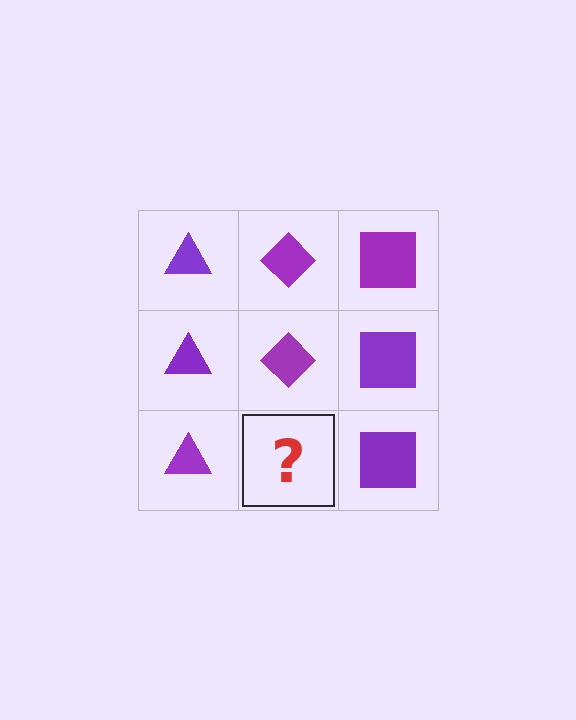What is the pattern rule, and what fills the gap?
The rule is that each column has a consistent shape. The gap should be filled with a purple diamond.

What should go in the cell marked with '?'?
The missing cell should contain a purple diamond.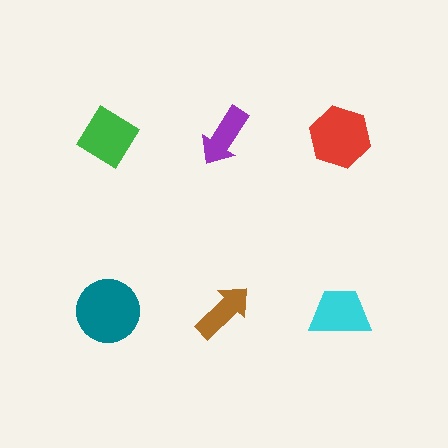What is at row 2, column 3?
A cyan trapezoid.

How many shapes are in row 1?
3 shapes.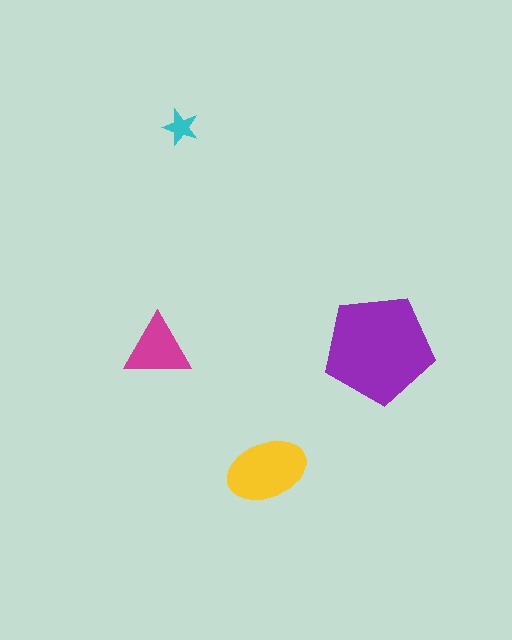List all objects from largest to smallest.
The purple pentagon, the yellow ellipse, the magenta triangle, the cyan star.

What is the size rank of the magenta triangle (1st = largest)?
3rd.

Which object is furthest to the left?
The magenta triangle is leftmost.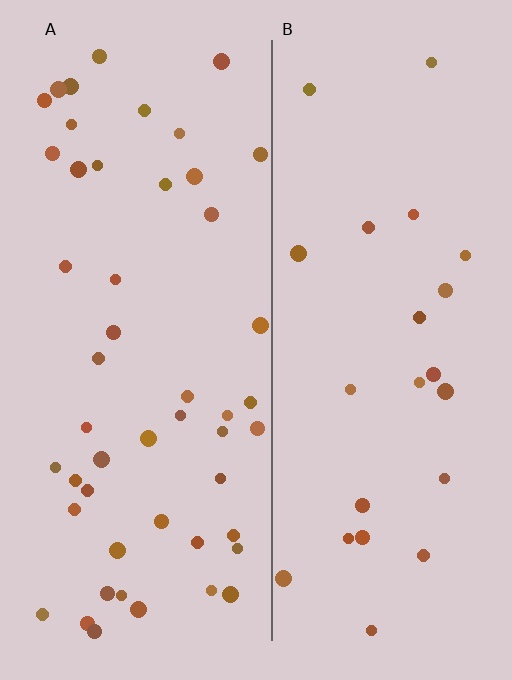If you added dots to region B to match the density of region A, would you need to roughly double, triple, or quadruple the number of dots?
Approximately double.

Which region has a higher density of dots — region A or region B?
A (the left).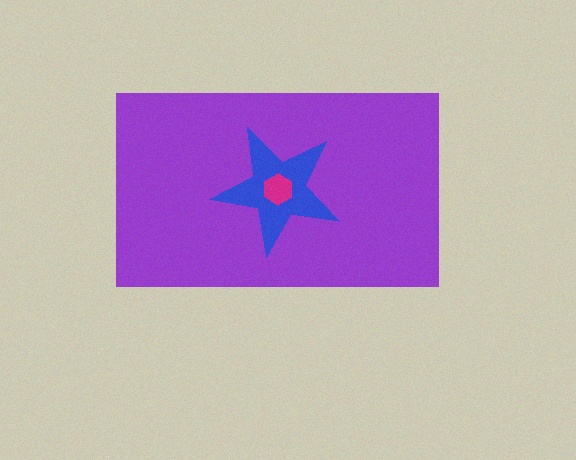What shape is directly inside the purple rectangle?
The blue star.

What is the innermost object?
The magenta hexagon.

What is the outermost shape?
The purple rectangle.